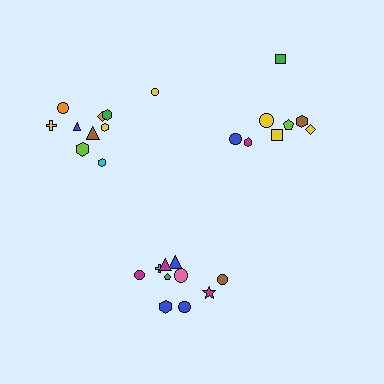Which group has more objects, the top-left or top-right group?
The top-left group.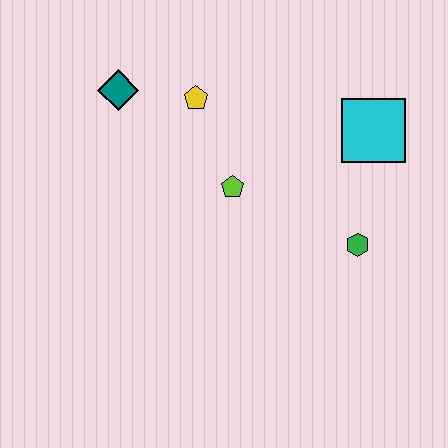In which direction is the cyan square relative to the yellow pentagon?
The cyan square is to the right of the yellow pentagon.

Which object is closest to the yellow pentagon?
The teal diamond is closest to the yellow pentagon.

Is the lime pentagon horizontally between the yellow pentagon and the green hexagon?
Yes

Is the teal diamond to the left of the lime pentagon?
Yes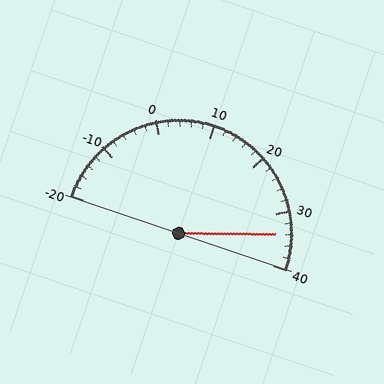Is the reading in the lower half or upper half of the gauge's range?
The reading is in the upper half of the range (-20 to 40).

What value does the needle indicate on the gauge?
The needle indicates approximately 34.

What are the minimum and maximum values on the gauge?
The gauge ranges from -20 to 40.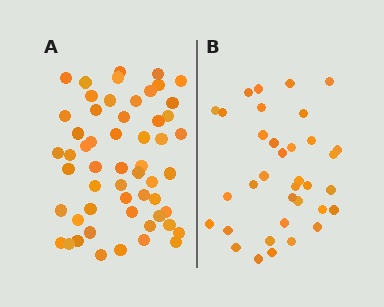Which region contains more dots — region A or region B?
Region A (the left region) has more dots.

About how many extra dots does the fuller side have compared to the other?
Region A has approximately 20 more dots than region B.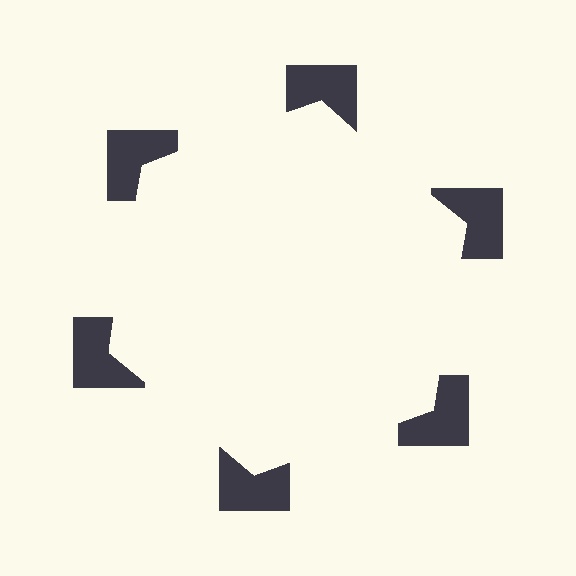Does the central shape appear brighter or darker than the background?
It typically appears slightly brighter than the background, even though no actual brightness change is drawn.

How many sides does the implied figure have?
6 sides.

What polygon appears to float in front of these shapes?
An illusory hexagon — its edges are inferred from the aligned wedge cuts in the notched squares, not physically drawn.